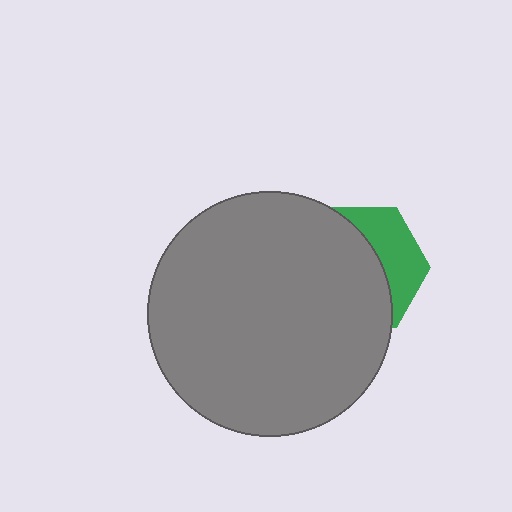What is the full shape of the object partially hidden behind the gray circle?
The partially hidden object is a green hexagon.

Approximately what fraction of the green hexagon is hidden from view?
Roughly 65% of the green hexagon is hidden behind the gray circle.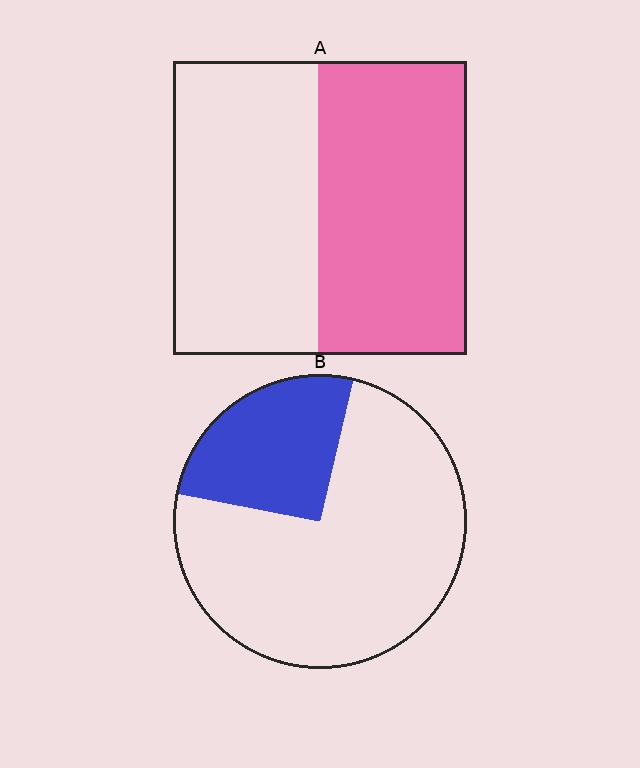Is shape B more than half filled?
No.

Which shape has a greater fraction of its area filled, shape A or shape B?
Shape A.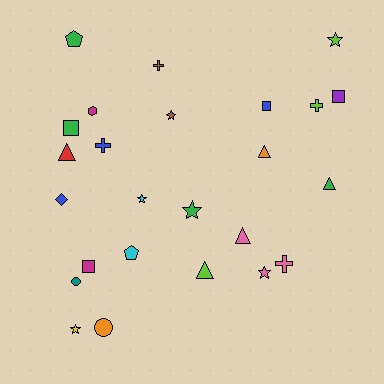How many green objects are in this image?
There are 4 green objects.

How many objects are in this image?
There are 25 objects.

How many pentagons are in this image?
There are 2 pentagons.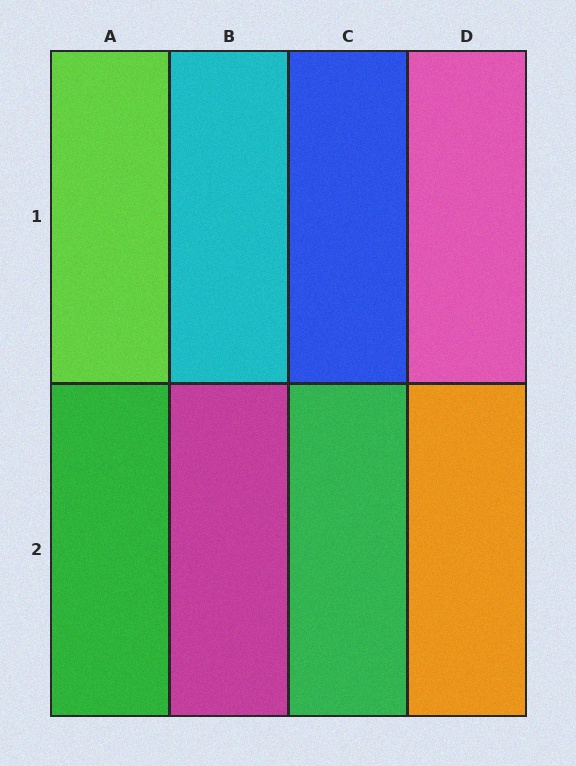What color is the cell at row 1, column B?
Cyan.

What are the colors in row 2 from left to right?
Green, magenta, green, orange.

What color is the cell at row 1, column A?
Lime.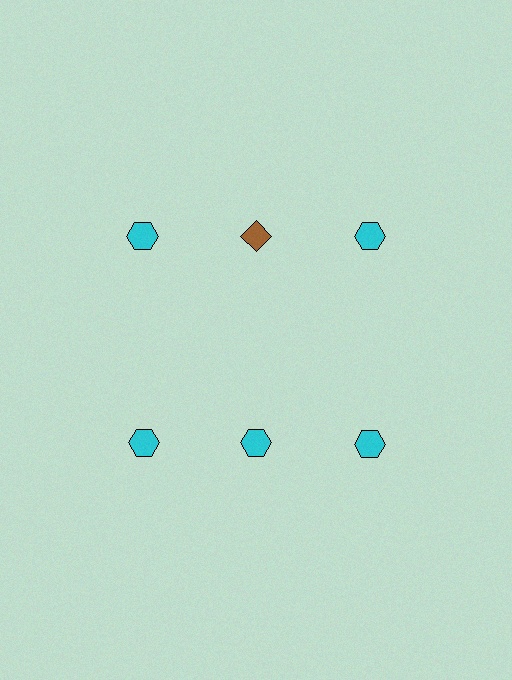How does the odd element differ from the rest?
It differs in both color (brown instead of cyan) and shape (diamond instead of hexagon).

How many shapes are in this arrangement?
There are 6 shapes arranged in a grid pattern.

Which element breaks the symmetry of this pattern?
The brown diamond in the top row, second from left column breaks the symmetry. All other shapes are cyan hexagons.